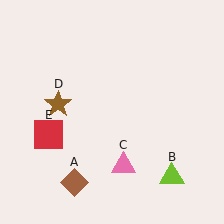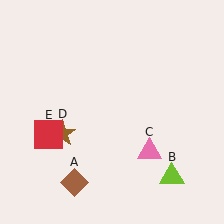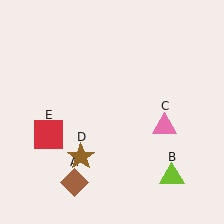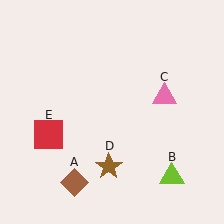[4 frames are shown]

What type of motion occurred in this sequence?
The pink triangle (object C), brown star (object D) rotated counterclockwise around the center of the scene.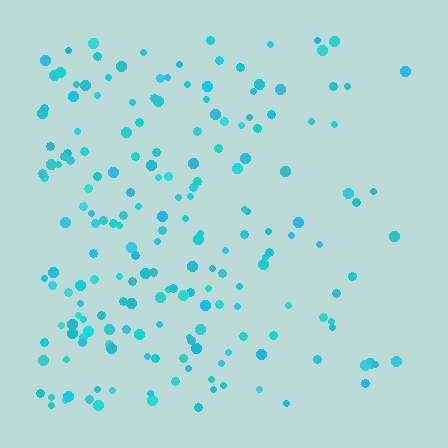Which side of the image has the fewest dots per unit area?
The right.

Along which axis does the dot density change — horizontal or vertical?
Horizontal.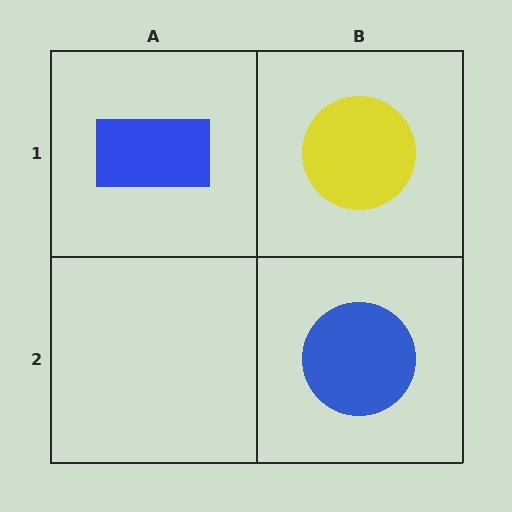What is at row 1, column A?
A blue rectangle.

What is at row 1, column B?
A yellow circle.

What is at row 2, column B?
A blue circle.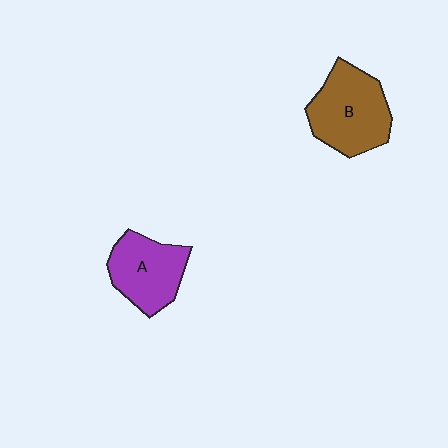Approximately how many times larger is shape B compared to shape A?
Approximately 1.2 times.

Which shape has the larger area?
Shape B (brown).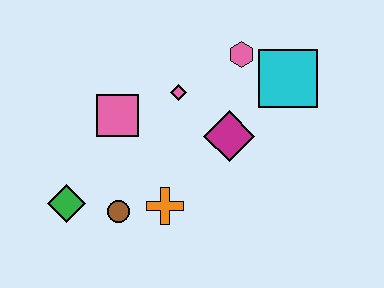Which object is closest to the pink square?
The pink diamond is closest to the pink square.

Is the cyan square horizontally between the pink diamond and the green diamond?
No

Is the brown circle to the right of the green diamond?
Yes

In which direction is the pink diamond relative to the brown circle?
The pink diamond is above the brown circle.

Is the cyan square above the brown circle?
Yes